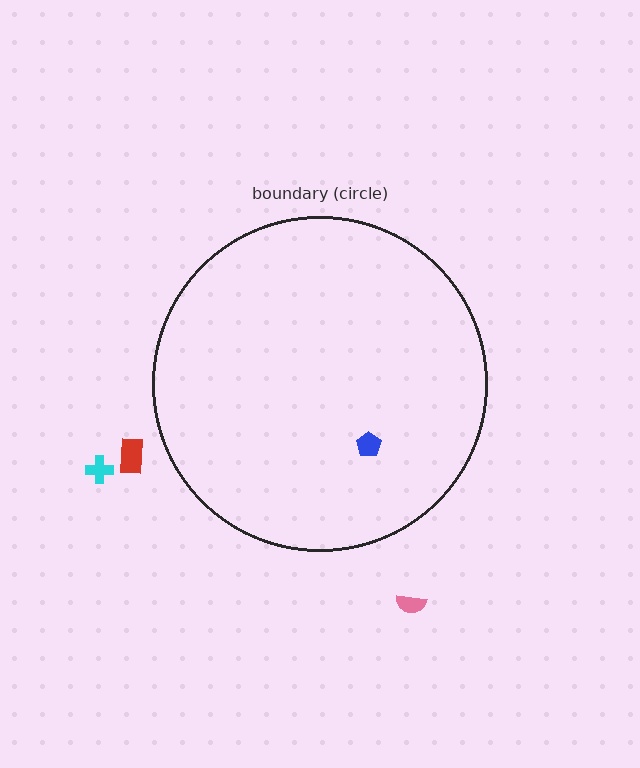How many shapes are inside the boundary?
1 inside, 3 outside.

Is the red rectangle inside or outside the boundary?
Outside.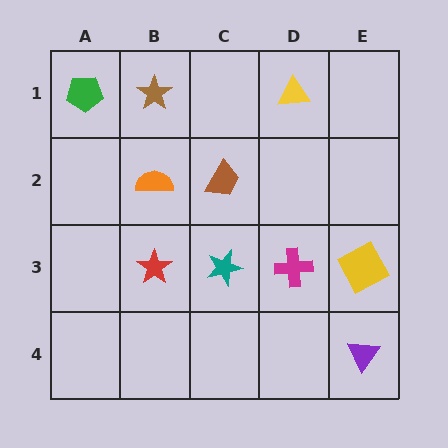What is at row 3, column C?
A teal star.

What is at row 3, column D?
A magenta cross.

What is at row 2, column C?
A brown trapezoid.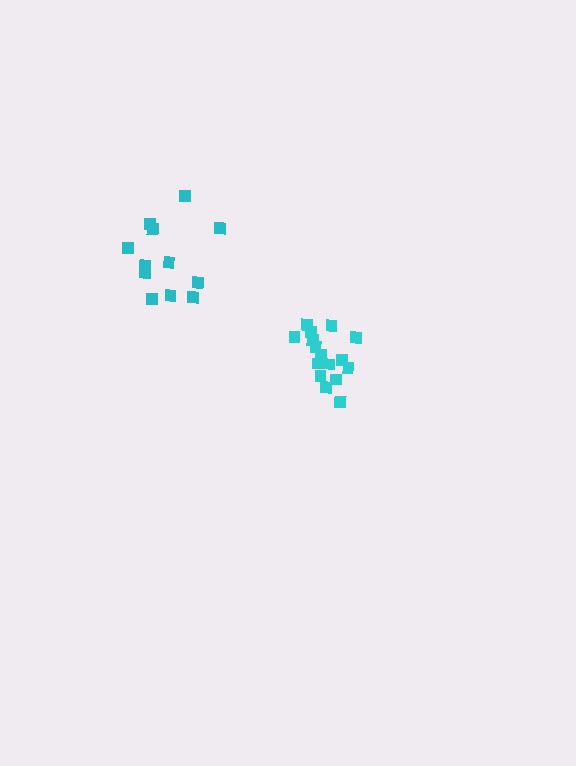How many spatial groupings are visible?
There are 2 spatial groupings.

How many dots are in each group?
Group 1: 12 dots, Group 2: 16 dots (28 total).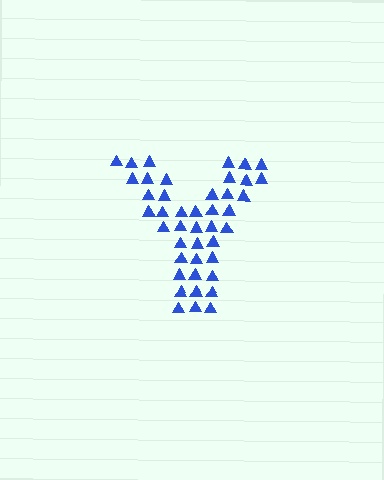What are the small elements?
The small elements are triangles.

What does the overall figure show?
The overall figure shows the letter Y.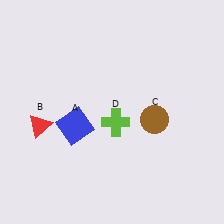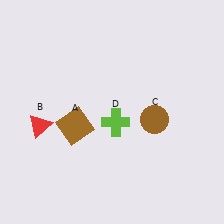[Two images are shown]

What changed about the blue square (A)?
In Image 1, A is blue. In Image 2, it changed to brown.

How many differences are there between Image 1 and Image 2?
There is 1 difference between the two images.